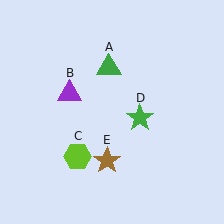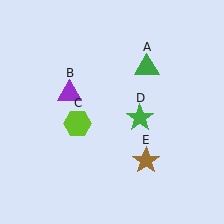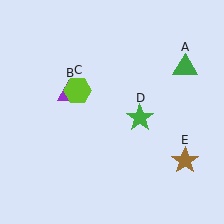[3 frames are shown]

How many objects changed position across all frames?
3 objects changed position: green triangle (object A), lime hexagon (object C), brown star (object E).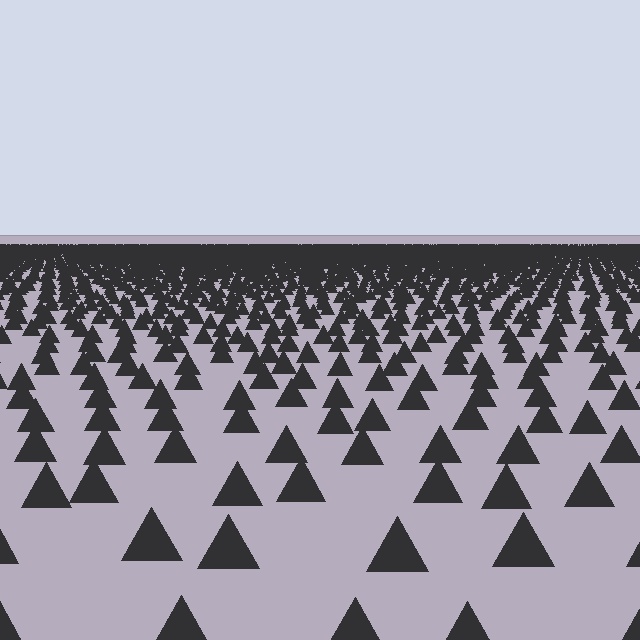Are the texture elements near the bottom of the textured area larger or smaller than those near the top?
Larger. Near the bottom, elements are closer to the viewer and appear at a bigger on-screen size.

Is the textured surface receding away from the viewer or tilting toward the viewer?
The surface is receding away from the viewer. Texture elements get smaller and denser toward the top.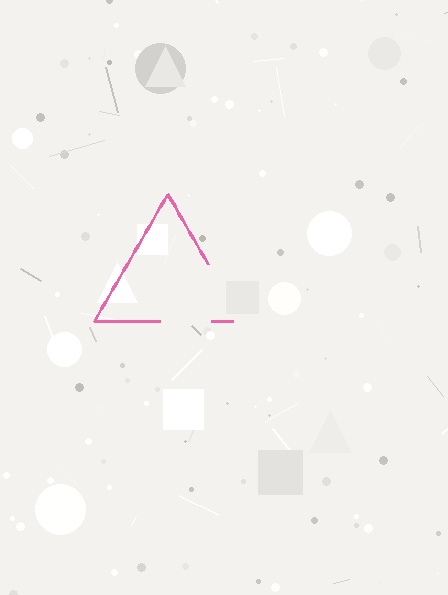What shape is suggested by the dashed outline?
The dashed outline suggests a triangle.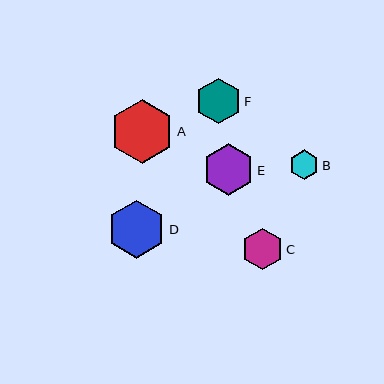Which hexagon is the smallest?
Hexagon B is the smallest with a size of approximately 30 pixels.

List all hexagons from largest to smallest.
From largest to smallest: A, D, E, F, C, B.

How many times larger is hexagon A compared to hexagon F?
Hexagon A is approximately 1.4 times the size of hexagon F.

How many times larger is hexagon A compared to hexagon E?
Hexagon A is approximately 1.2 times the size of hexagon E.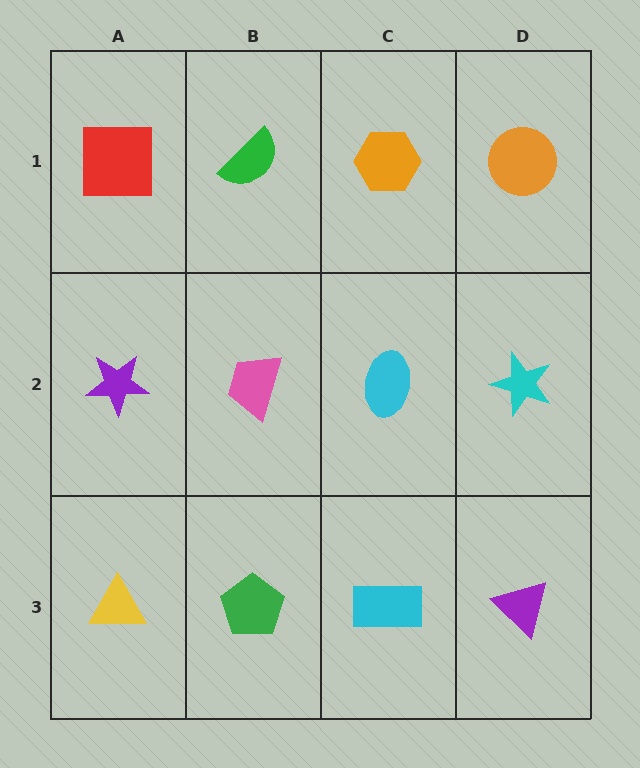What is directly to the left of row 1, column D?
An orange hexagon.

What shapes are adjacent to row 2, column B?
A green semicircle (row 1, column B), a green pentagon (row 3, column B), a purple star (row 2, column A), a cyan ellipse (row 2, column C).